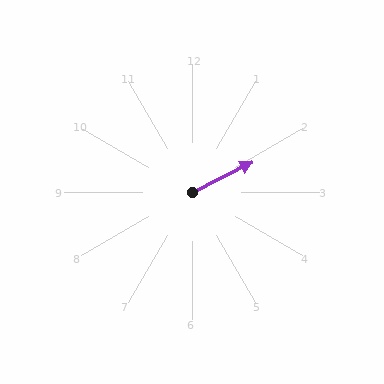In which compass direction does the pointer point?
Northeast.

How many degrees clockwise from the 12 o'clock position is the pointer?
Approximately 64 degrees.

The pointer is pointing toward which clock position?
Roughly 2 o'clock.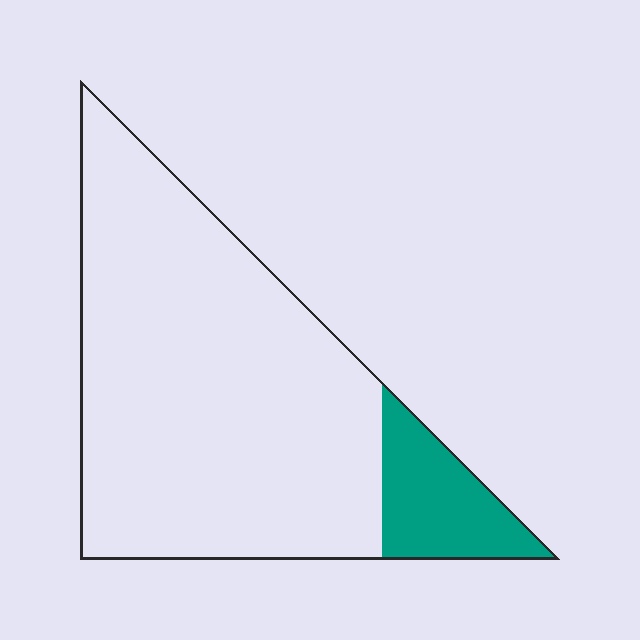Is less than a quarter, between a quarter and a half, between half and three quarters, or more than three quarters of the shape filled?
Less than a quarter.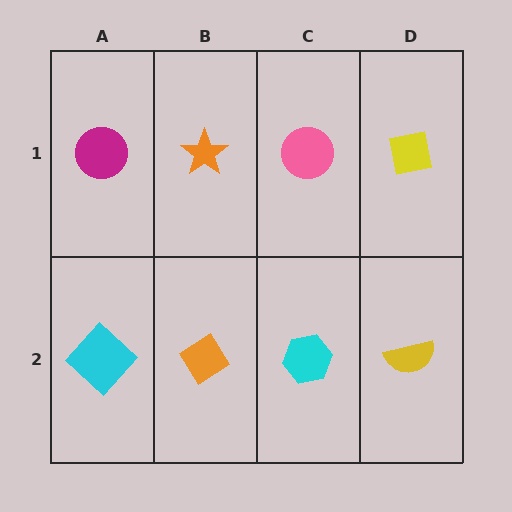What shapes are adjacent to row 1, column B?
An orange diamond (row 2, column B), a magenta circle (row 1, column A), a pink circle (row 1, column C).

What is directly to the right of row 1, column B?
A pink circle.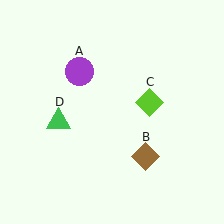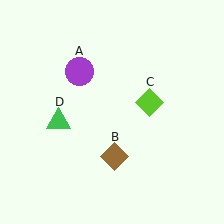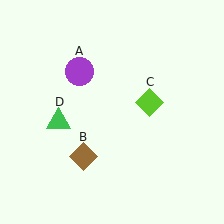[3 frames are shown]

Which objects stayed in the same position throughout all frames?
Purple circle (object A) and lime diamond (object C) and green triangle (object D) remained stationary.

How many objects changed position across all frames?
1 object changed position: brown diamond (object B).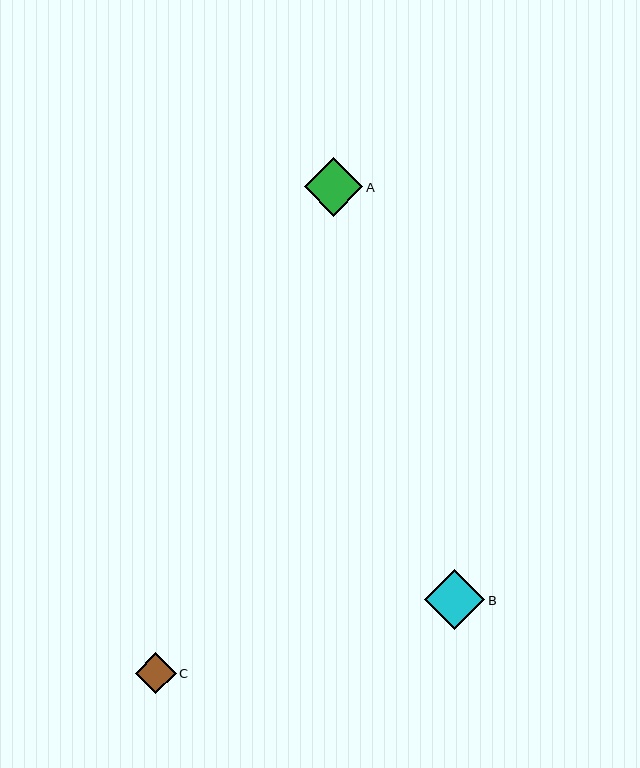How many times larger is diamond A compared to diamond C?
Diamond A is approximately 1.4 times the size of diamond C.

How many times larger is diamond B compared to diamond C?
Diamond B is approximately 1.5 times the size of diamond C.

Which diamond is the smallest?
Diamond C is the smallest with a size of approximately 41 pixels.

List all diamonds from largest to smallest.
From largest to smallest: B, A, C.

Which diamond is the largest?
Diamond B is the largest with a size of approximately 60 pixels.